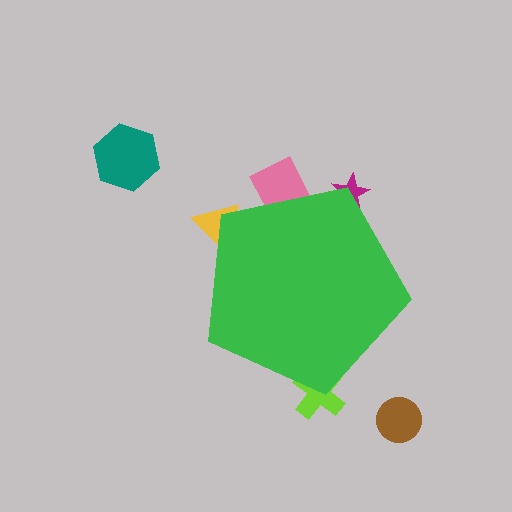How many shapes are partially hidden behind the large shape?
4 shapes are partially hidden.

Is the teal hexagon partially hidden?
No, the teal hexagon is fully visible.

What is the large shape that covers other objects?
A green pentagon.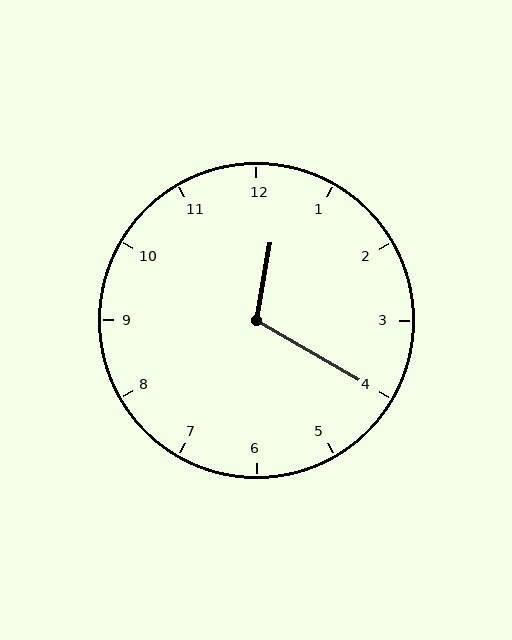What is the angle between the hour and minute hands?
Approximately 110 degrees.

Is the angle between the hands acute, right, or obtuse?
It is obtuse.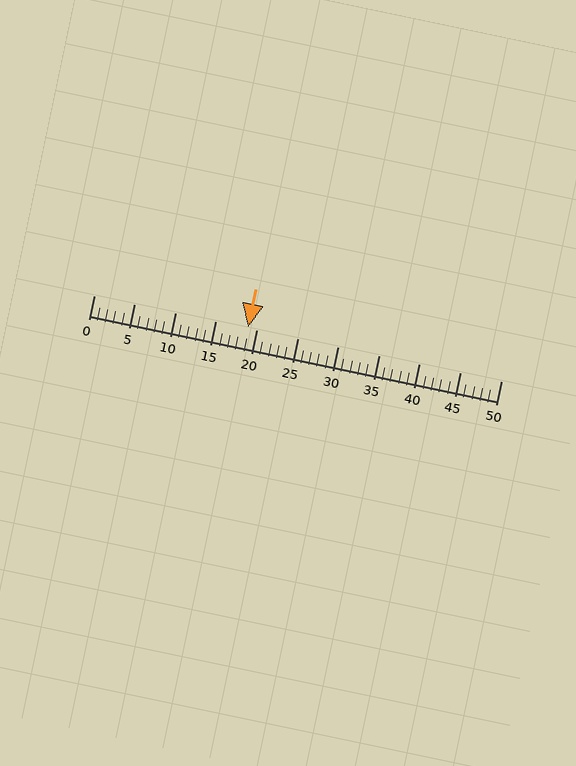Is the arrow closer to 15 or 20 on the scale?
The arrow is closer to 20.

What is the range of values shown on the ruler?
The ruler shows values from 0 to 50.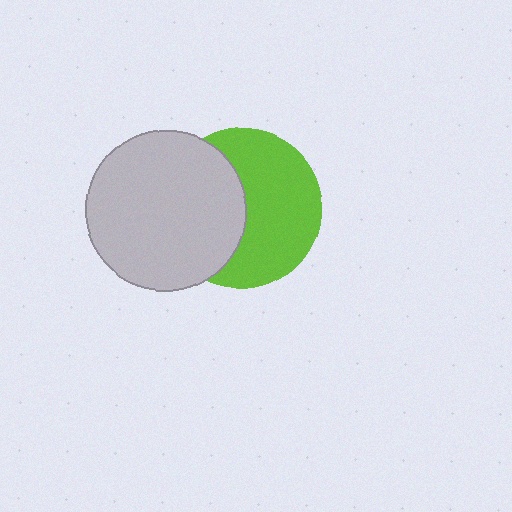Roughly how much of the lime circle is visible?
About half of it is visible (roughly 57%).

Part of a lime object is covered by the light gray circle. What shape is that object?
It is a circle.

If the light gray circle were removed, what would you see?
You would see the complete lime circle.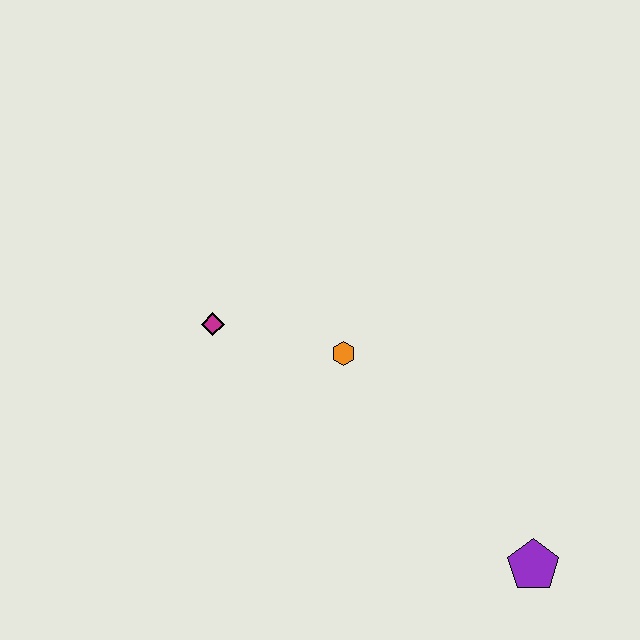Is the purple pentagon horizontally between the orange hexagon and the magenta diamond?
No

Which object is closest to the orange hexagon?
The magenta diamond is closest to the orange hexagon.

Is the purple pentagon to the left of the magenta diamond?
No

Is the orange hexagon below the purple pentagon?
No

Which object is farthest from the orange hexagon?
The purple pentagon is farthest from the orange hexagon.